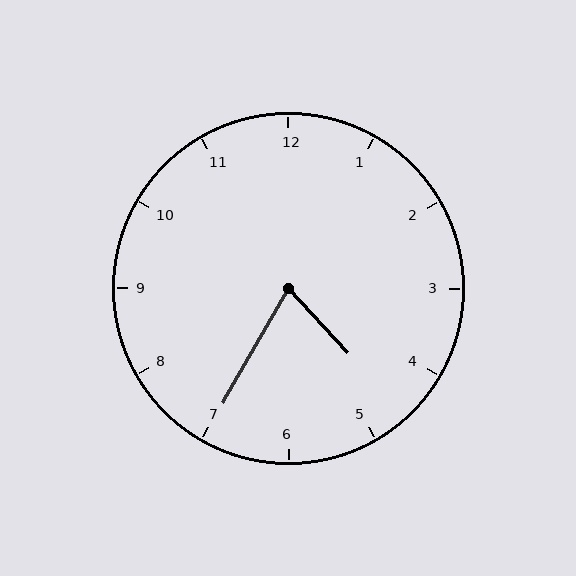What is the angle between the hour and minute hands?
Approximately 72 degrees.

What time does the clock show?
4:35.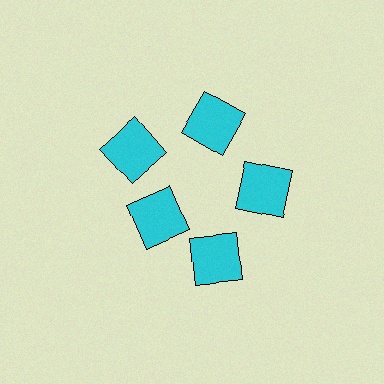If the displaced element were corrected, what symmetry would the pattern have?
It would have 5-fold rotational symmetry — the pattern would map onto itself every 72 degrees.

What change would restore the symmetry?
The symmetry would be restored by moving it outward, back onto the ring so that all 5 squares sit at equal angles and equal distance from the center.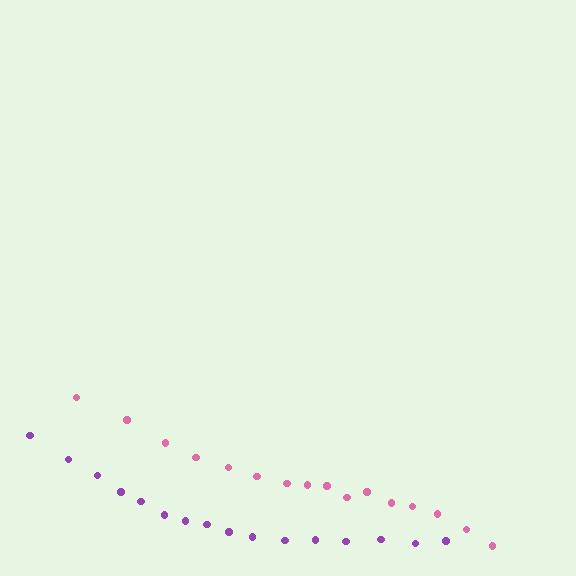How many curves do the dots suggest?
There are 2 distinct paths.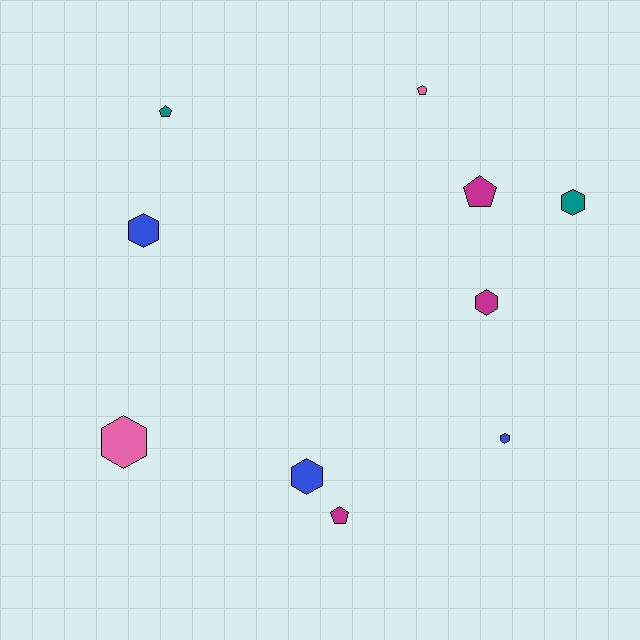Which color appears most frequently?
Magenta, with 3 objects.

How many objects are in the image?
There are 10 objects.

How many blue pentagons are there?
There are no blue pentagons.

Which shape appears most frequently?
Hexagon, with 6 objects.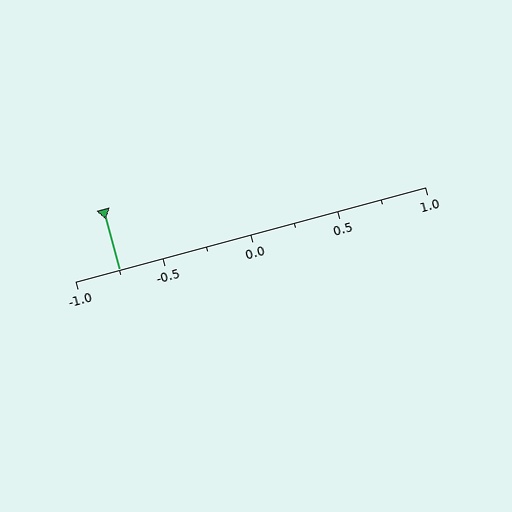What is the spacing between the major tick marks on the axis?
The major ticks are spaced 0.5 apart.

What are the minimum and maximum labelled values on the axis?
The axis runs from -1.0 to 1.0.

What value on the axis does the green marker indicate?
The marker indicates approximately -0.75.